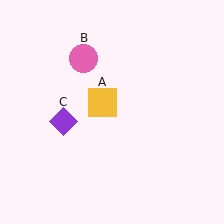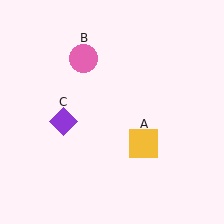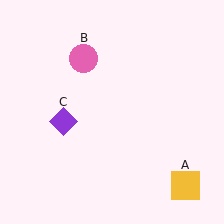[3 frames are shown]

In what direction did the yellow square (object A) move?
The yellow square (object A) moved down and to the right.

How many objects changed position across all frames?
1 object changed position: yellow square (object A).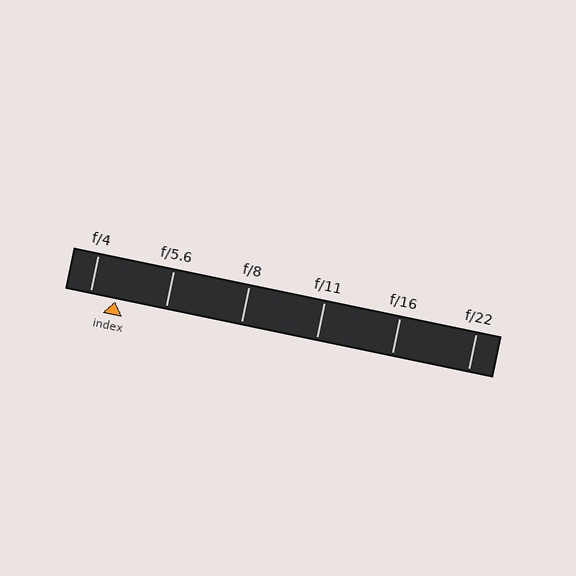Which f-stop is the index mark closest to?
The index mark is closest to f/4.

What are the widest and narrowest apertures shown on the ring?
The widest aperture shown is f/4 and the narrowest is f/22.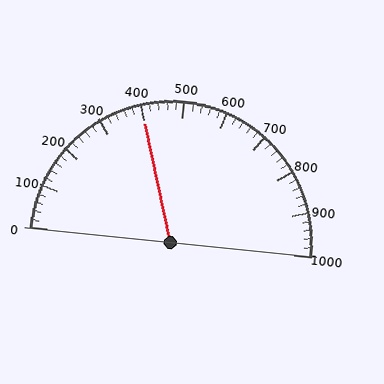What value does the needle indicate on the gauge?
The needle indicates approximately 400.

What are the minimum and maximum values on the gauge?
The gauge ranges from 0 to 1000.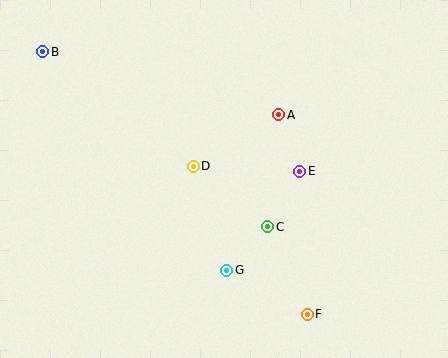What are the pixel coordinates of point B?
Point B is at (43, 52).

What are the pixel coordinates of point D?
Point D is at (193, 166).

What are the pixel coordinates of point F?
Point F is at (307, 314).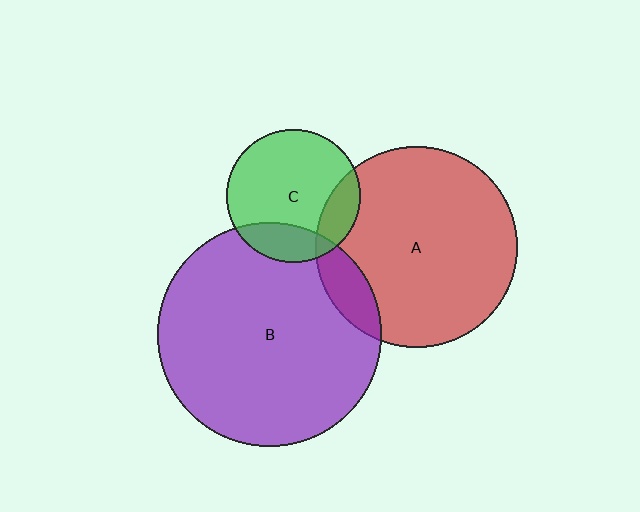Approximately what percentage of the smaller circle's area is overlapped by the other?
Approximately 20%.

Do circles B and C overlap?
Yes.